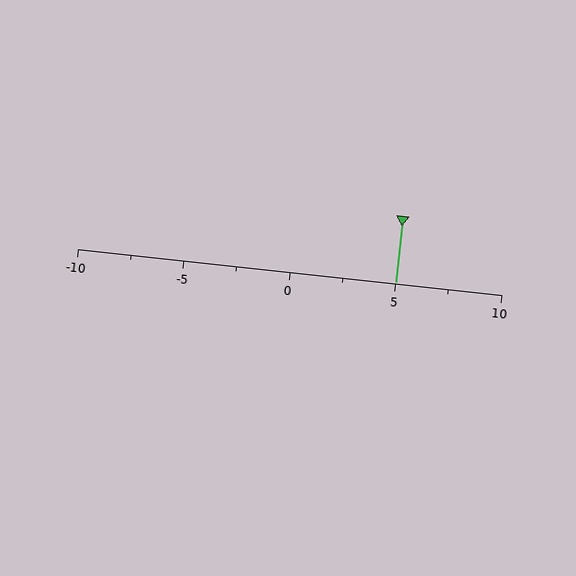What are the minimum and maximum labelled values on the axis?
The axis runs from -10 to 10.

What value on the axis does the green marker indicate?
The marker indicates approximately 5.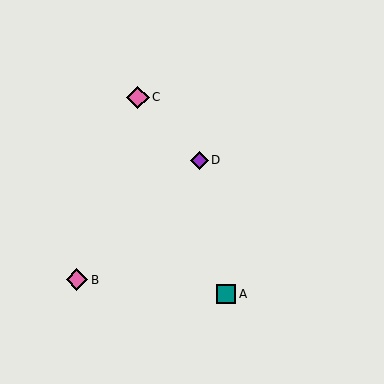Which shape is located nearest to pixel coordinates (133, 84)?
The pink diamond (labeled C) at (138, 97) is nearest to that location.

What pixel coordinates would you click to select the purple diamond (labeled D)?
Click at (199, 160) to select the purple diamond D.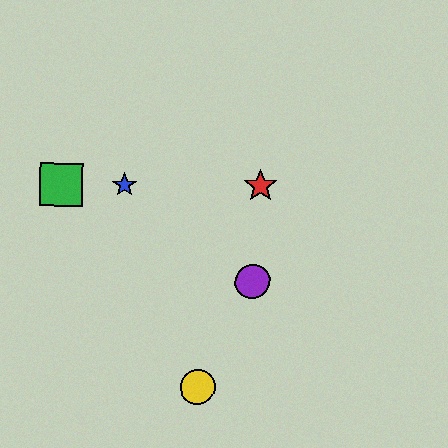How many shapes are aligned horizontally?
3 shapes (the red star, the blue star, the green square) are aligned horizontally.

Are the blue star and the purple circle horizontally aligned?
No, the blue star is at y≈185 and the purple circle is at y≈282.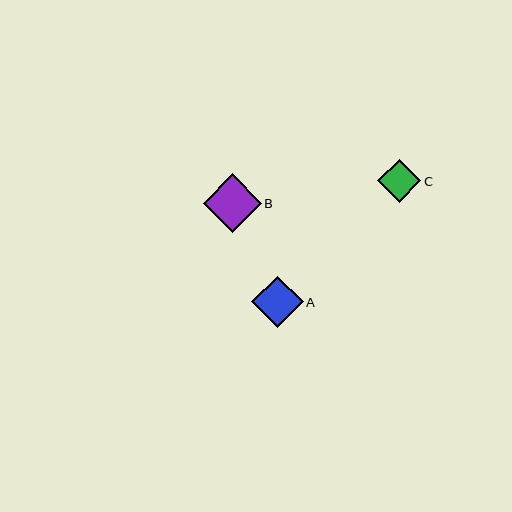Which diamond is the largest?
Diamond B is the largest with a size of approximately 58 pixels.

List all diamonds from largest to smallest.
From largest to smallest: B, A, C.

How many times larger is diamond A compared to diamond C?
Diamond A is approximately 1.2 times the size of diamond C.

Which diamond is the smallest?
Diamond C is the smallest with a size of approximately 43 pixels.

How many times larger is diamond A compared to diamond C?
Diamond A is approximately 1.2 times the size of diamond C.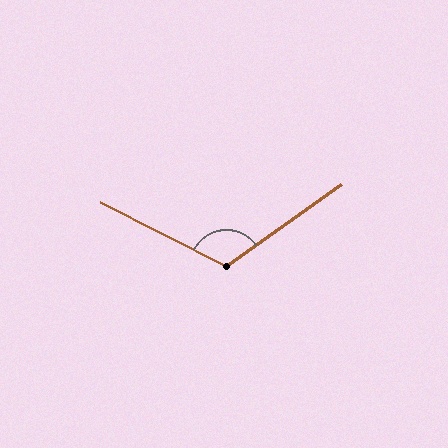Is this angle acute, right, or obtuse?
It is obtuse.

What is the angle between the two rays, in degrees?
Approximately 118 degrees.